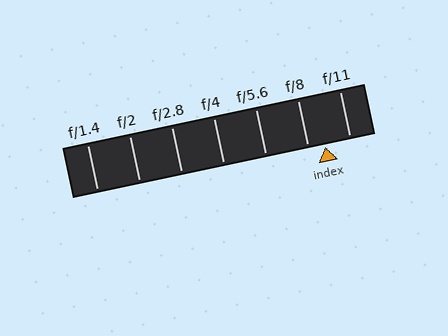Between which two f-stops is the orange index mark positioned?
The index mark is between f/8 and f/11.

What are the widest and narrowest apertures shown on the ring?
The widest aperture shown is f/1.4 and the narrowest is f/11.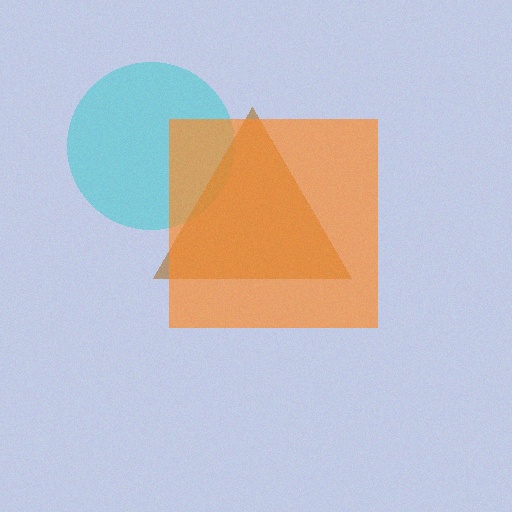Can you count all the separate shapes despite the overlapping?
Yes, there are 3 separate shapes.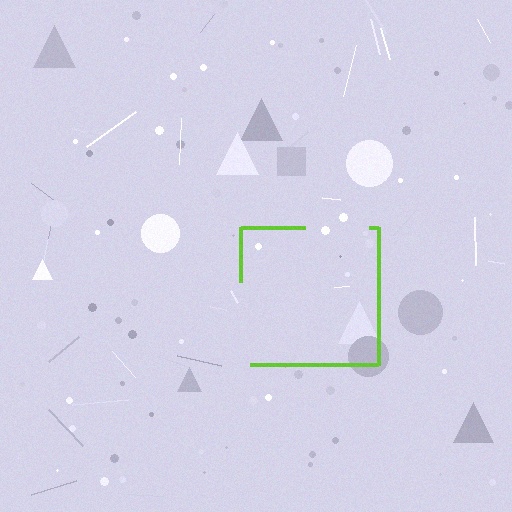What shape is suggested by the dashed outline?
The dashed outline suggests a square.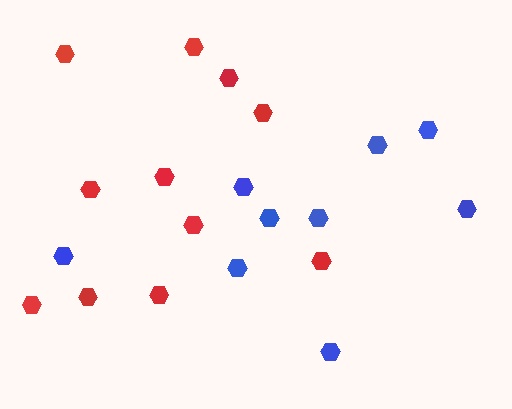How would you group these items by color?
There are 2 groups: one group of red hexagons (11) and one group of blue hexagons (9).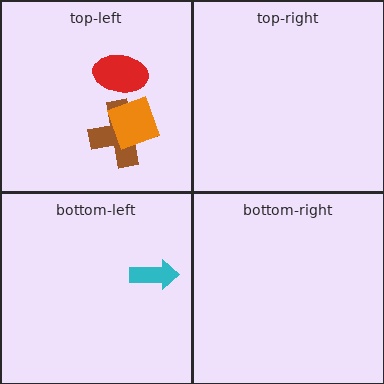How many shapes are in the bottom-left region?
1.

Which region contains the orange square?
The top-left region.